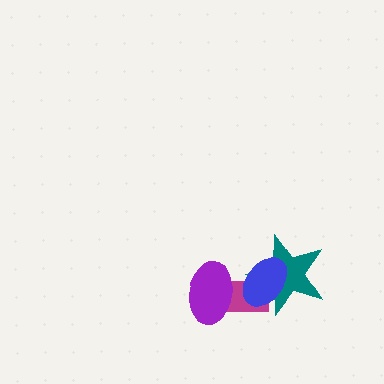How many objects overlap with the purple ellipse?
1 object overlaps with the purple ellipse.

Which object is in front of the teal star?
The blue ellipse is in front of the teal star.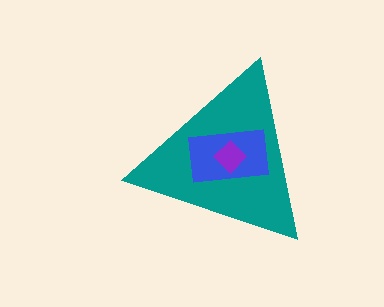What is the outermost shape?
The teal triangle.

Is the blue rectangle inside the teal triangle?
Yes.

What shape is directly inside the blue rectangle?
The purple diamond.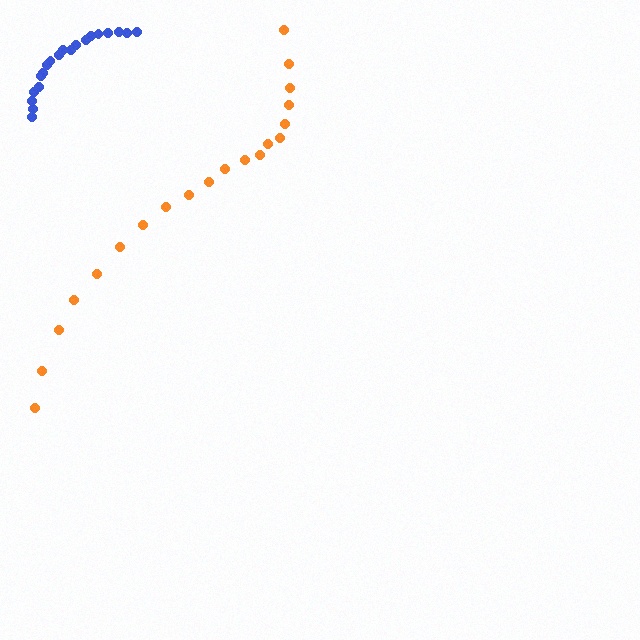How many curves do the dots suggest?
There are 2 distinct paths.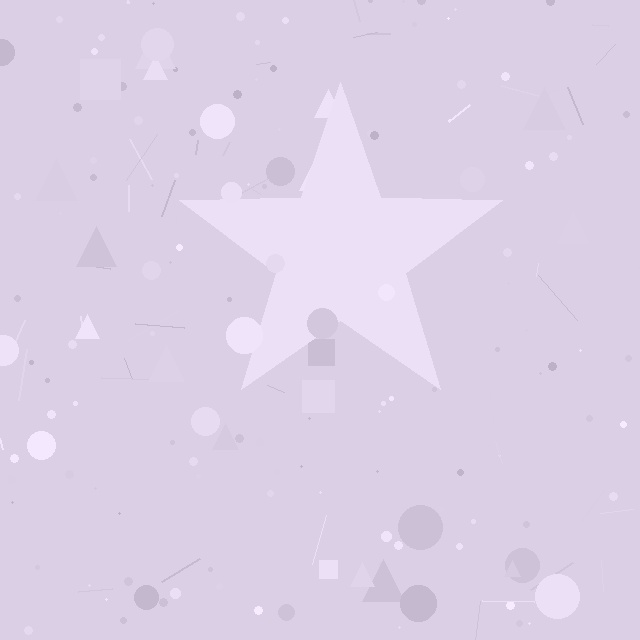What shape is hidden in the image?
A star is hidden in the image.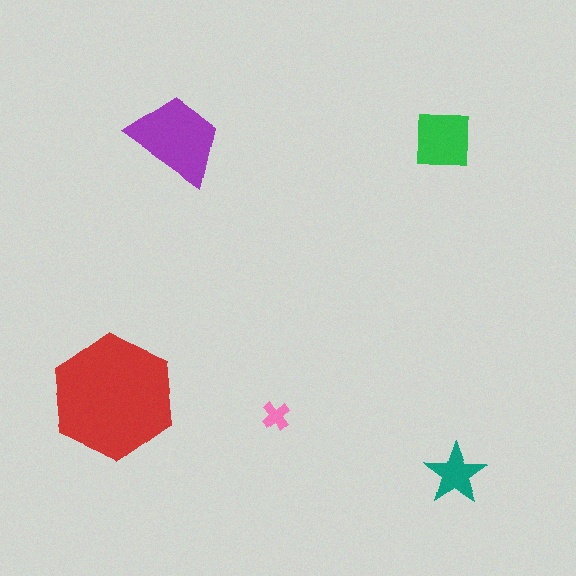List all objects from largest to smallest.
The red hexagon, the purple trapezoid, the green square, the teal star, the pink cross.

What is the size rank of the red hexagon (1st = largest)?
1st.